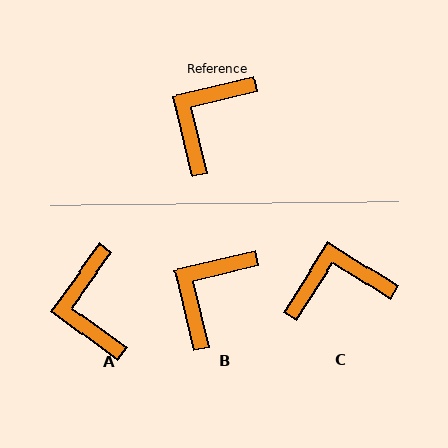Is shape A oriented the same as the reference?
No, it is off by about 41 degrees.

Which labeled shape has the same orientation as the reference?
B.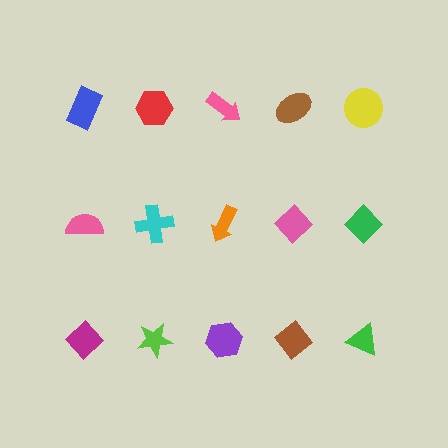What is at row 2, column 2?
A cyan cross.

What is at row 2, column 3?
An orange arrow.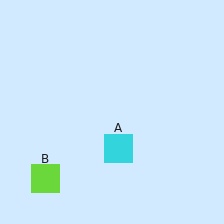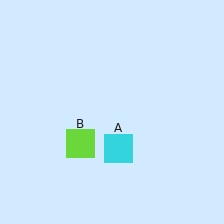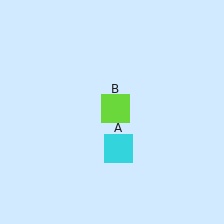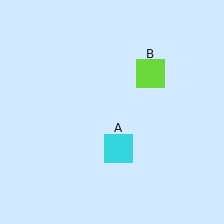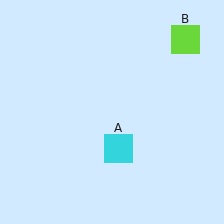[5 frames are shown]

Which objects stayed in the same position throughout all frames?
Cyan square (object A) remained stationary.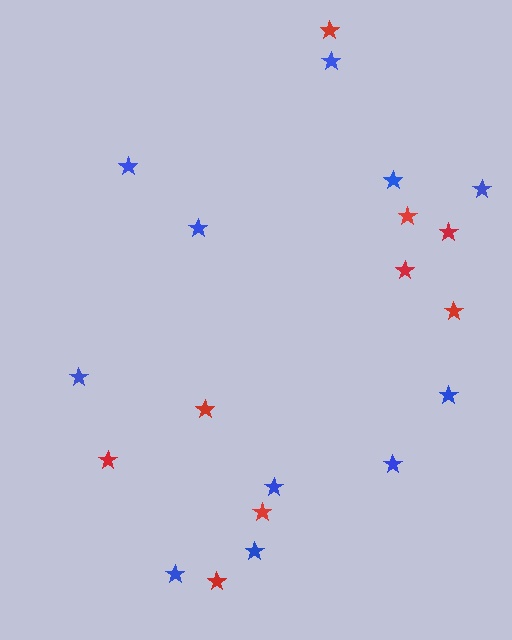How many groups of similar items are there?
There are 2 groups: one group of red stars (9) and one group of blue stars (11).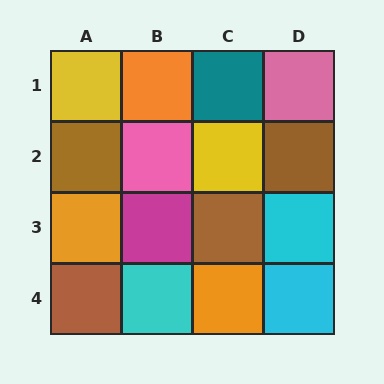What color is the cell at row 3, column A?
Orange.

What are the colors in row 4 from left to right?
Brown, cyan, orange, cyan.